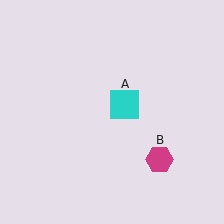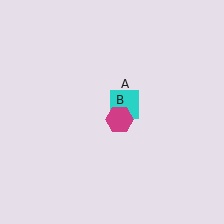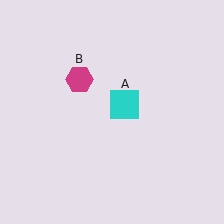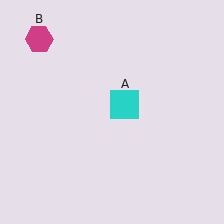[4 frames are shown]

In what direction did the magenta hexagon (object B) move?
The magenta hexagon (object B) moved up and to the left.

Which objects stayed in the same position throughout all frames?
Cyan square (object A) remained stationary.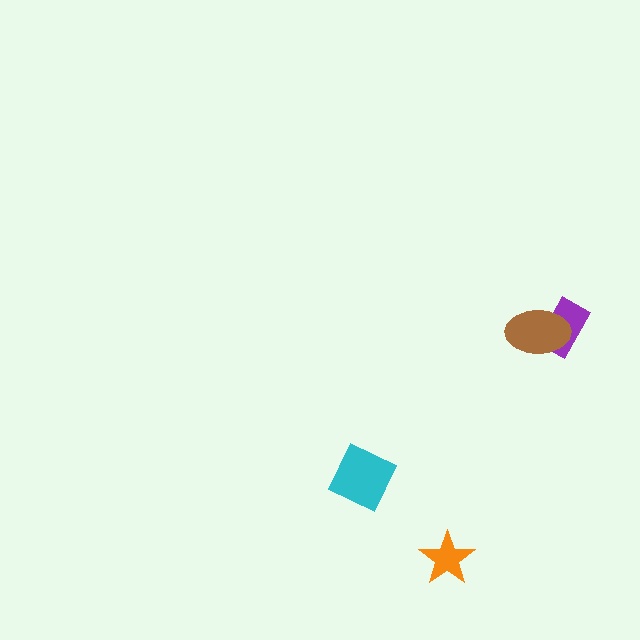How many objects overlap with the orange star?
0 objects overlap with the orange star.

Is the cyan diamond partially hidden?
No, no other shape covers it.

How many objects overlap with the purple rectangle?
1 object overlaps with the purple rectangle.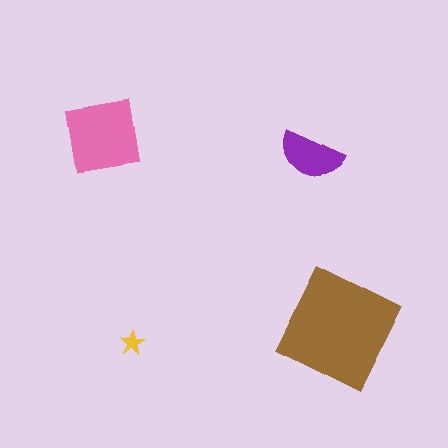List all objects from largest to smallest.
The brown square, the pink square, the purple semicircle, the yellow star.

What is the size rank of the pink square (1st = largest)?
2nd.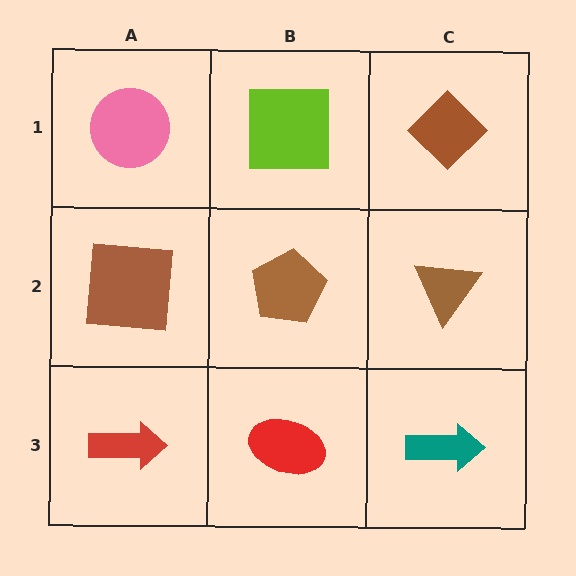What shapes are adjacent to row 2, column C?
A brown diamond (row 1, column C), a teal arrow (row 3, column C), a brown pentagon (row 2, column B).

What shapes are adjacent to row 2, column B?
A lime square (row 1, column B), a red ellipse (row 3, column B), a brown square (row 2, column A), a brown triangle (row 2, column C).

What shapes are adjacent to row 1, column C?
A brown triangle (row 2, column C), a lime square (row 1, column B).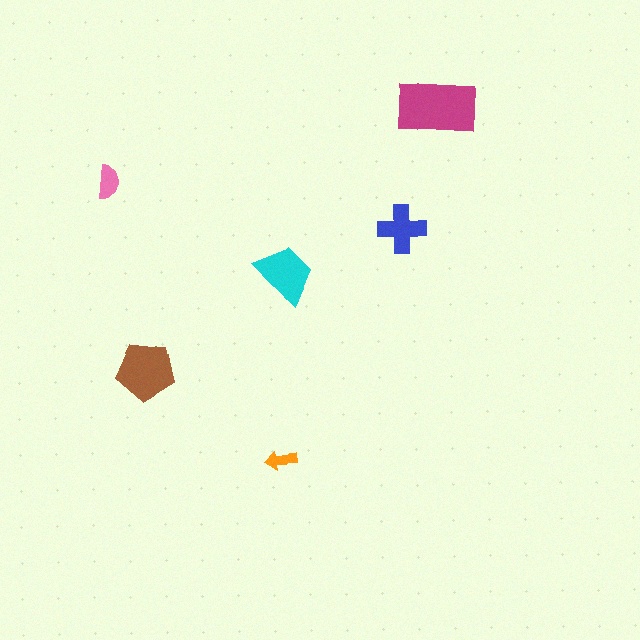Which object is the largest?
The magenta rectangle.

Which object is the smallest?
The orange arrow.